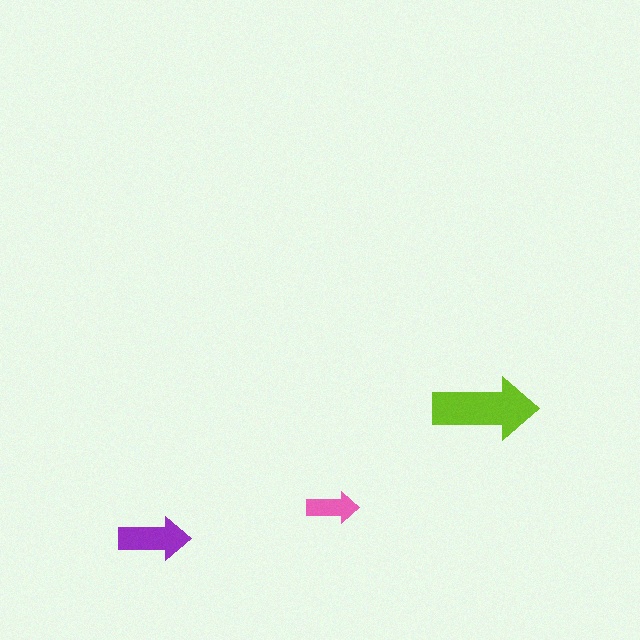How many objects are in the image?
There are 3 objects in the image.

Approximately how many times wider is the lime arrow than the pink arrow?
About 2 times wider.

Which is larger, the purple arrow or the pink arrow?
The purple one.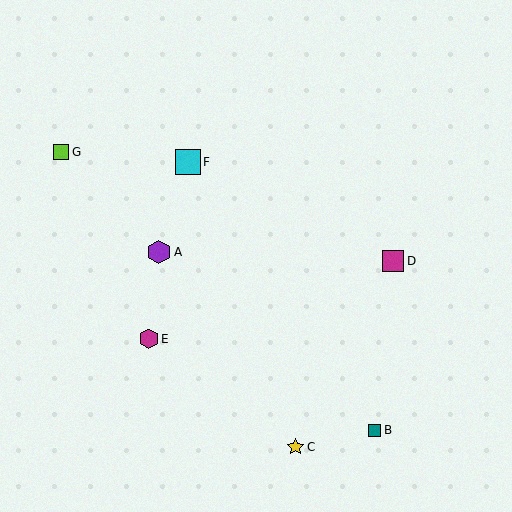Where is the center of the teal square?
The center of the teal square is at (375, 430).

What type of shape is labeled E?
Shape E is a magenta hexagon.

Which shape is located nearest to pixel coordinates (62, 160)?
The lime square (labeled G) at (61, 152) is nearest to that location.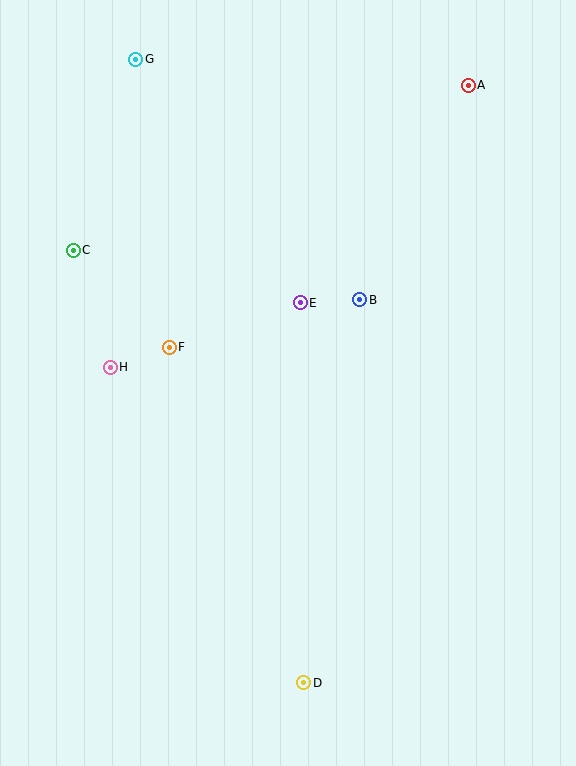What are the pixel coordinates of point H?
Point H is at (110, 367).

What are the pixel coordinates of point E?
Point E is at (300, 303).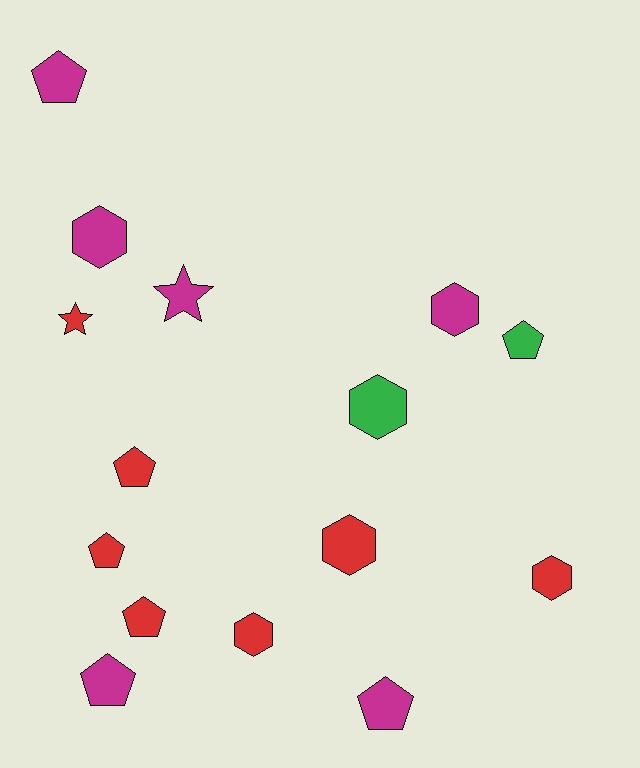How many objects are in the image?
There are 15 objects.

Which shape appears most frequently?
Pentagon, with 7 objects.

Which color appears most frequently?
Red, with 7 objects.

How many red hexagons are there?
There are 3 red hexagons.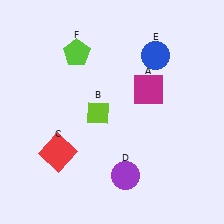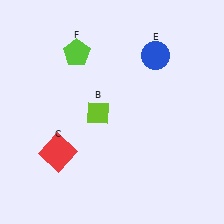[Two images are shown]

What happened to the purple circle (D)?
The purple circle (D) was removed in Image 2. It was in the bottom-right area of Image 1.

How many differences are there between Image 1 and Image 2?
There are 2 differences between the two images.